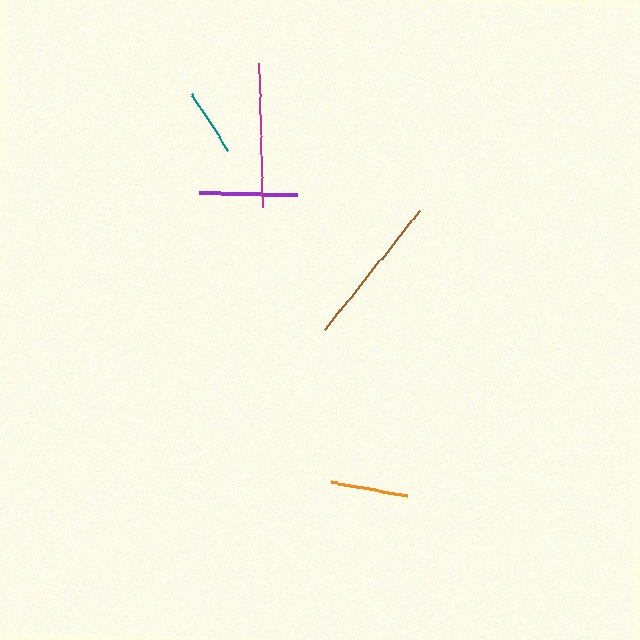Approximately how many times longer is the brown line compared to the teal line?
The brown line is approximately 2.2 times the length of the teal line.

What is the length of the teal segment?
The teal segment is approximately 68 pixels long.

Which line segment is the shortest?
The teal line is the shortest at approximately 68 pixels.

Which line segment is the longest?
The brown line is the longest at approximately 153 pixels.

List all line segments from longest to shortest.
From longest to shortest: brown, magenta, purple, orange, teal.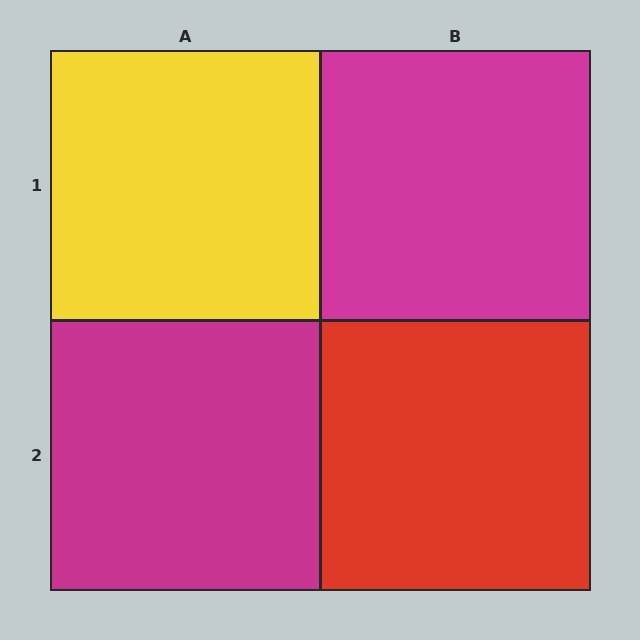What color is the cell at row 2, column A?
Magenta.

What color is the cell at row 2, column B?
Red.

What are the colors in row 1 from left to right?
Yellow, magenta.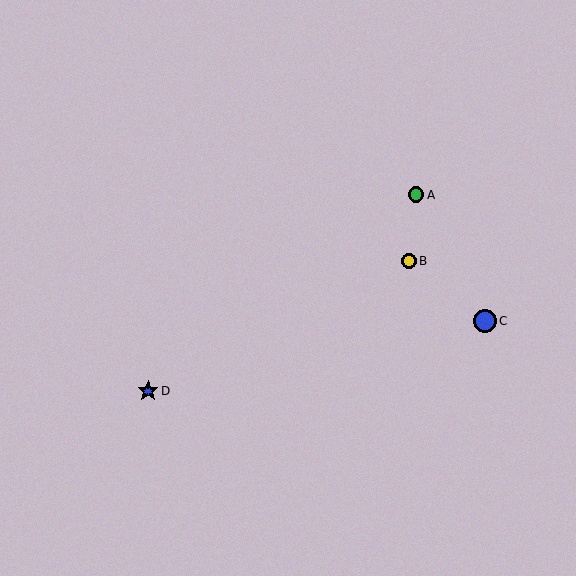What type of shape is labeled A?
Shape A is a green circle.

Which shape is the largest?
The blue circle (labeled C) is the largest.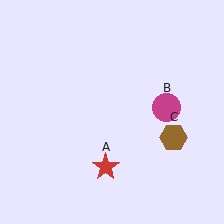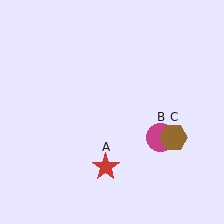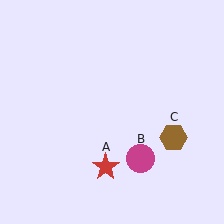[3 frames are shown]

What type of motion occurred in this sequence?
The magenta circle (object B) rotated clockwise around the center of the scene.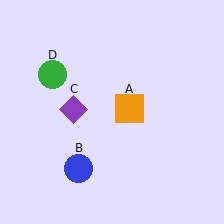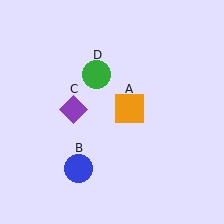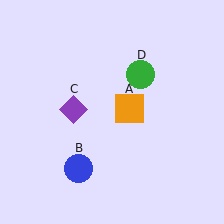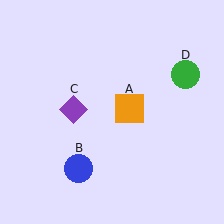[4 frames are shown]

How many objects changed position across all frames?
1 object changed position: green circle (object D).